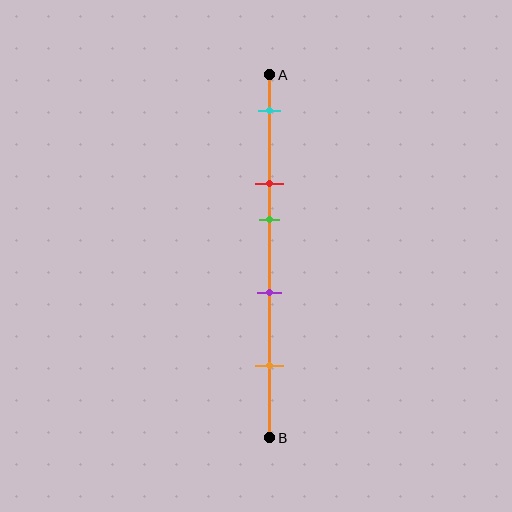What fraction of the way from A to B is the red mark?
The red mark is approximately 30% (0.3) of the way from A to B.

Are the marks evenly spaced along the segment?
No, the marks are not evenly spaced.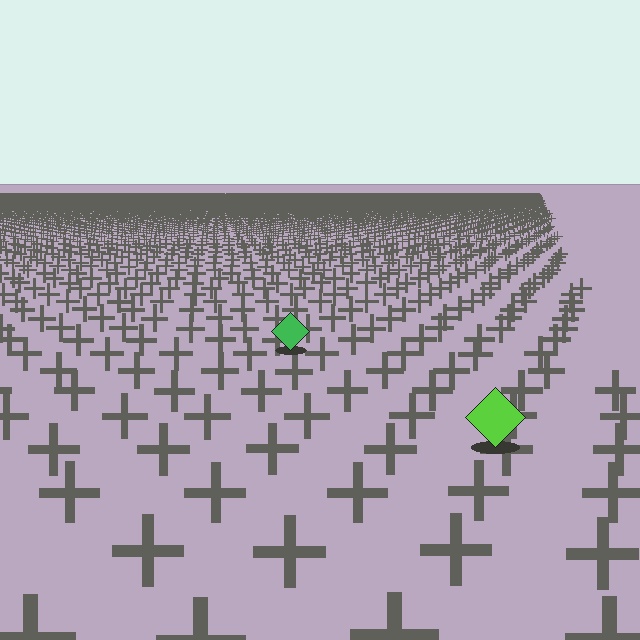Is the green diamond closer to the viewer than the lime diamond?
No. The lime diamond is closer — you can tell from the texture gradient: the ground texture is coarser near it.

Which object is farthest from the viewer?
The green diamond is farthest from the viewer. It appears smaller and the ground texture around it is denser.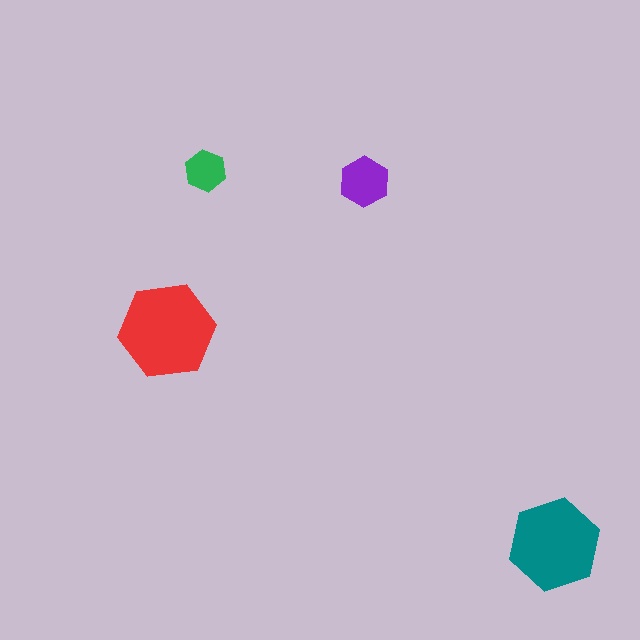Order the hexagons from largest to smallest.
the red one, the teal one, the purple one, the green one.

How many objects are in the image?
There are 4 objects in the image.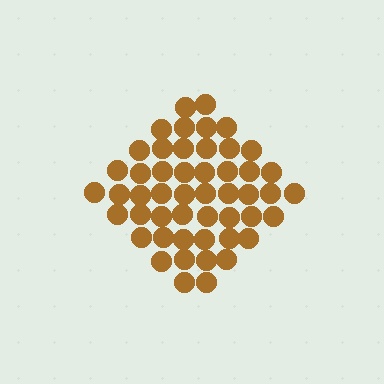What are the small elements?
The small elements are circles.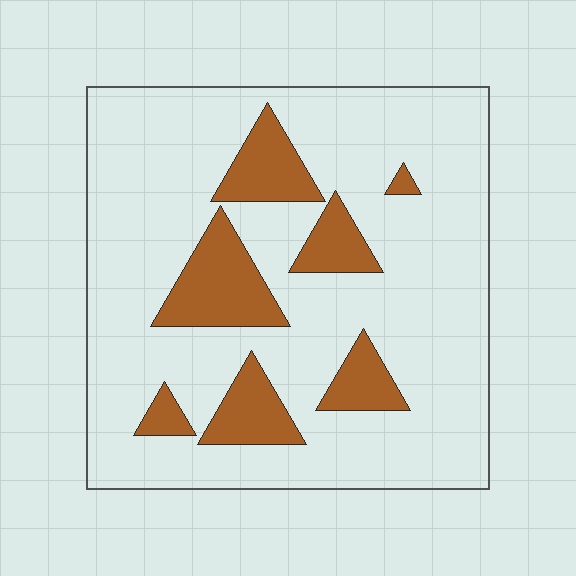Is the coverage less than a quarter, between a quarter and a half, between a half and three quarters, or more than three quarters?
Less than a quarter.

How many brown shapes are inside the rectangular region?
7.